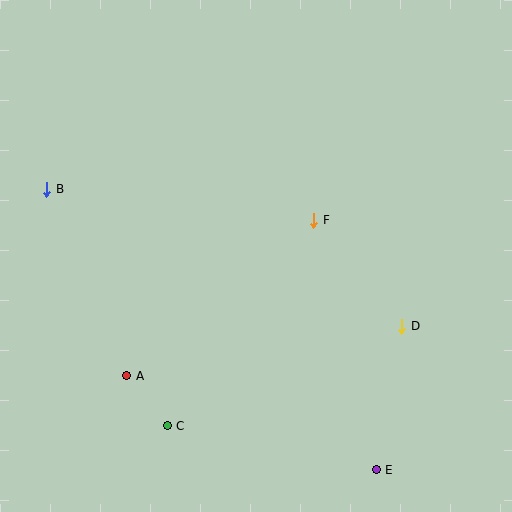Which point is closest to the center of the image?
Point F at (314, 220) is closest to the center.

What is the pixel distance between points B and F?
The distance between B and F is 269 pixels.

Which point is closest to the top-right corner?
Point F is closest to the top-right corner.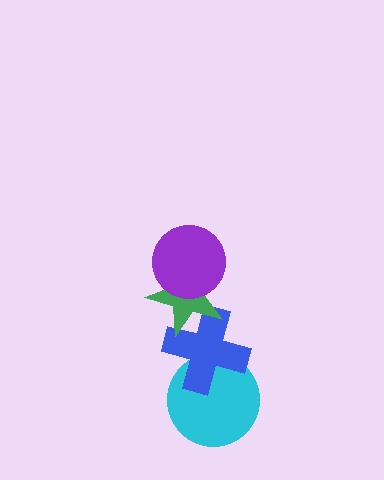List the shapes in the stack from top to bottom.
From top to bottom: the purple circle, the green star, the blue cross, the cyan circle.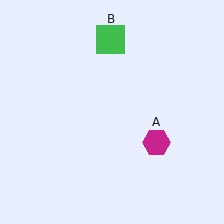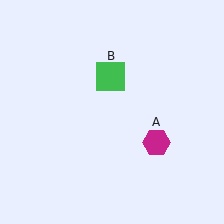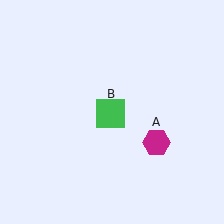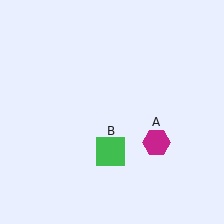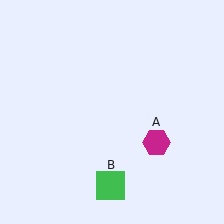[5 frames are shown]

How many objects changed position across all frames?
1 object changed position: green square (object B).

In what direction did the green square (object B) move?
The green square (object B) moved down.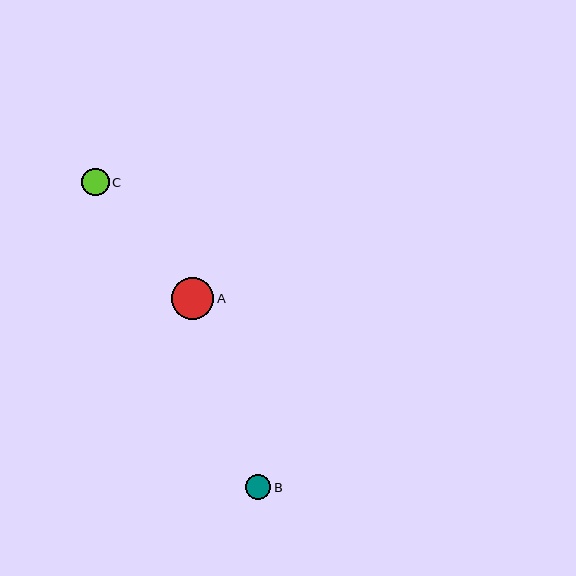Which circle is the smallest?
Circle B is the smallest with a size of approximately 25 pixels.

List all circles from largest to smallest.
From largest to smallest: A, C, B.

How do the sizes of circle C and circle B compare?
Circle C and circle B are approximately the same size.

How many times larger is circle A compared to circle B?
Circle A is approximately 1.7 times the size of circle B.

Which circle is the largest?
Circle A is the largest with a size of approximately 42 pixels.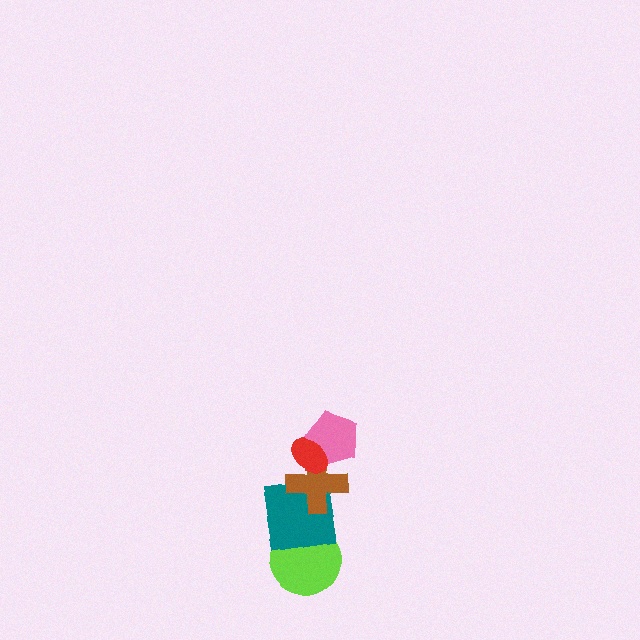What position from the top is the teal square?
The teal square is 4th from the top.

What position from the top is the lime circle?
The lime circle is 5th from the top.